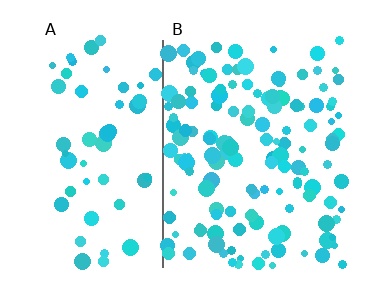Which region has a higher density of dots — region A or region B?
B (the right).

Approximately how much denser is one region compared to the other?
Approximately 2.5× — region B over region A.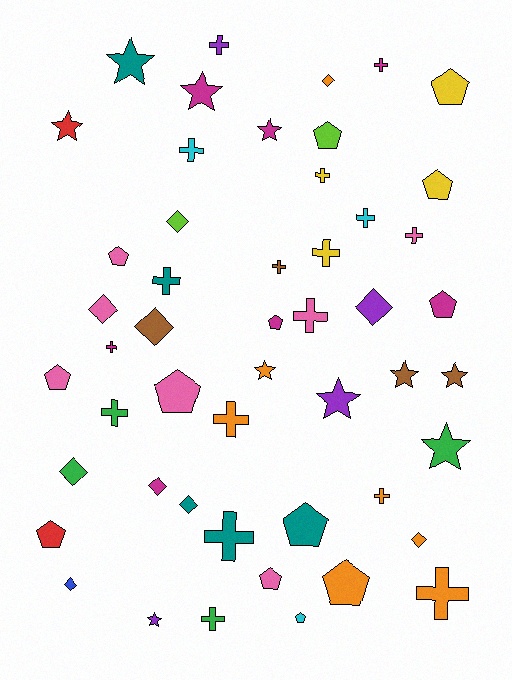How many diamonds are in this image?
There are 10 diamonds.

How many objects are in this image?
There are 50 objects.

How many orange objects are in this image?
There are 7 orange objects.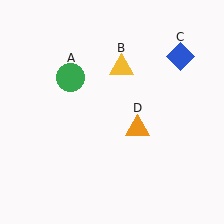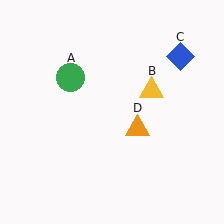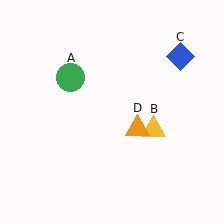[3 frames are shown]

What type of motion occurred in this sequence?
The yellow triangle (object B) rotated clockwise around the center of the scene.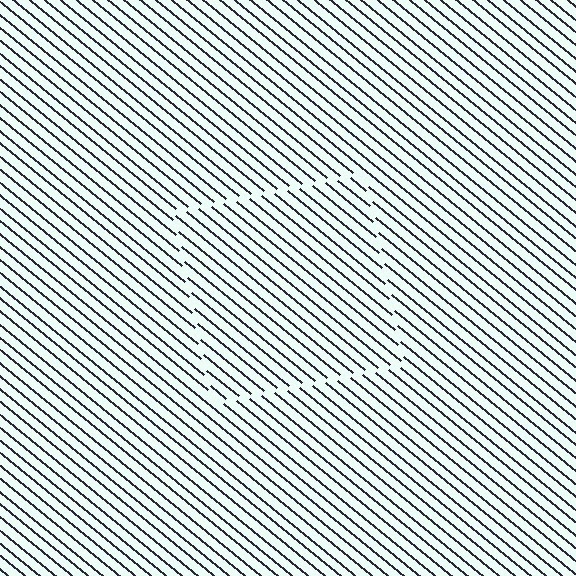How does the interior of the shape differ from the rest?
The interior of the shape contains the same grating, shifted by half a period — the contour is defined by the phase discontinuity where line-ends from the inner and outer gratings abut.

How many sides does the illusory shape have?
4 sides — the line-ends trace a square.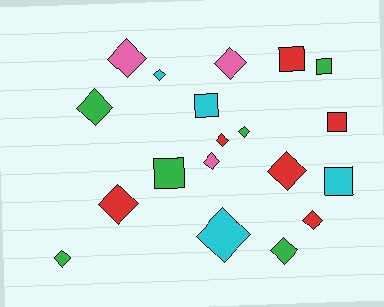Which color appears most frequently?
Green, with 6 objects.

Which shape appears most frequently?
Diamond, with 13 objects.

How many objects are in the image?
There are 19 objects.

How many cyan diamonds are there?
There are 2 cyan diamonds.